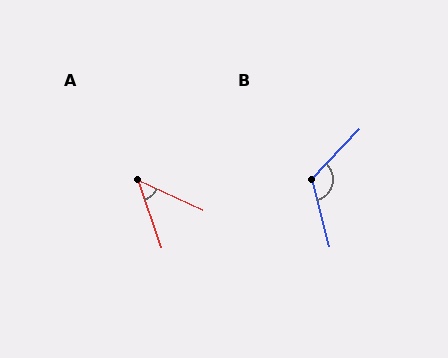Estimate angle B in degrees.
Approximately 122 degrees.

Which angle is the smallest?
A, at approximately 46 degrees.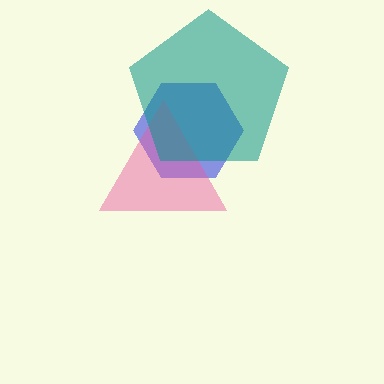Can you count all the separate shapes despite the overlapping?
Yes, there are 3 separate shapes.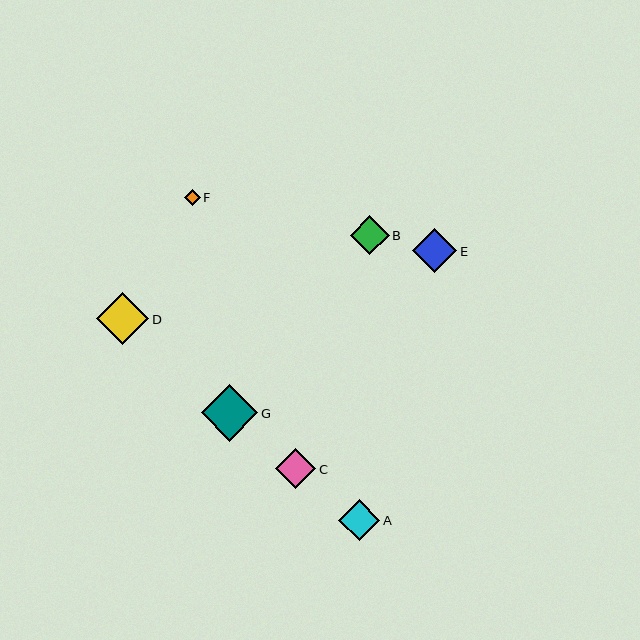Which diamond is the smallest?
Diamond F is the smallest with a size of approximately 15 pixels.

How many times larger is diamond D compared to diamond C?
Diamond D is approximately 1.3 times the size of diamond C.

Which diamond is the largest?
Diamond G is the largest with a size of approximately 57 pixels.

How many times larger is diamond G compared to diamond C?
Diamond G is approximately 1.4 times the size of diamond C.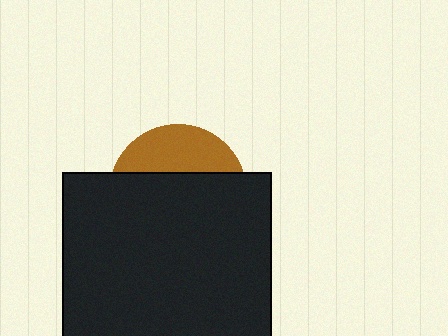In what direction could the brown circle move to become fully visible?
The brown circle could move up. That would shift it out from behind the black square entirely.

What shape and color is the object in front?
The object in front is a black square.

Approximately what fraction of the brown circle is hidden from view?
Roughly 70% of the brown circle is hidden behind the black square.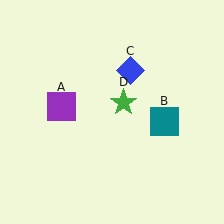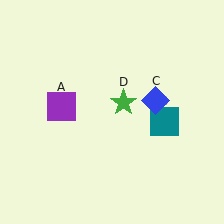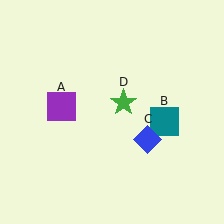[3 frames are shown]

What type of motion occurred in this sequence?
The blue diamond (object C) rotated clockwise around the center of the scene.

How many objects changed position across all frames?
1 object changed position: blue diamond (object C).